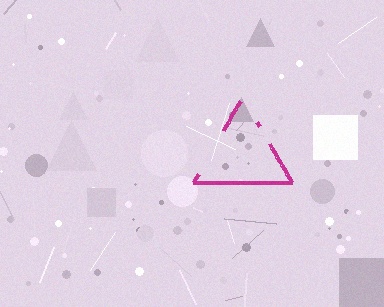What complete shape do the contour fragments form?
The contour fragments form a triangle.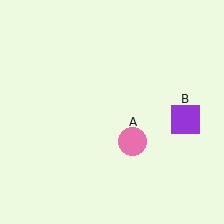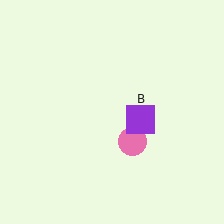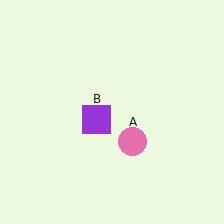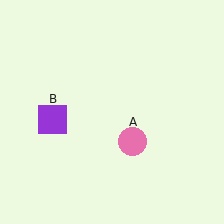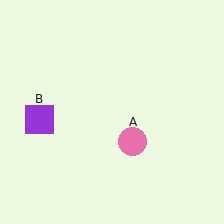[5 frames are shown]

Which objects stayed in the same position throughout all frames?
Pink circle (object A) remained stationary.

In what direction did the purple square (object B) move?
The purple square (object B) moved left.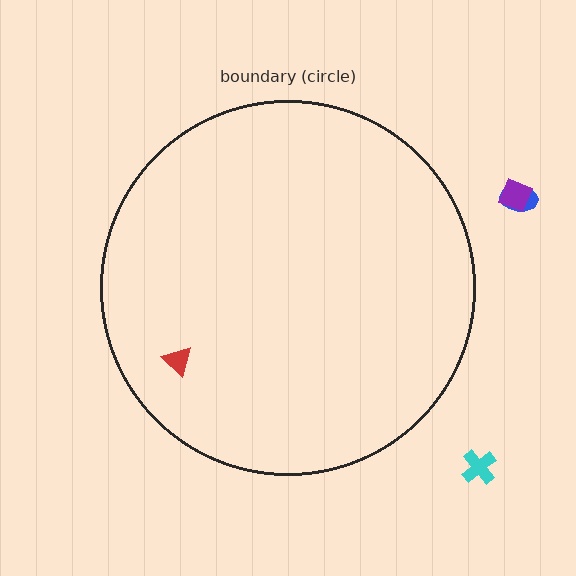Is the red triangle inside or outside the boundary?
Inside.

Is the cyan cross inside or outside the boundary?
Outside.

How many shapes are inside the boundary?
1 inside, 3 outside.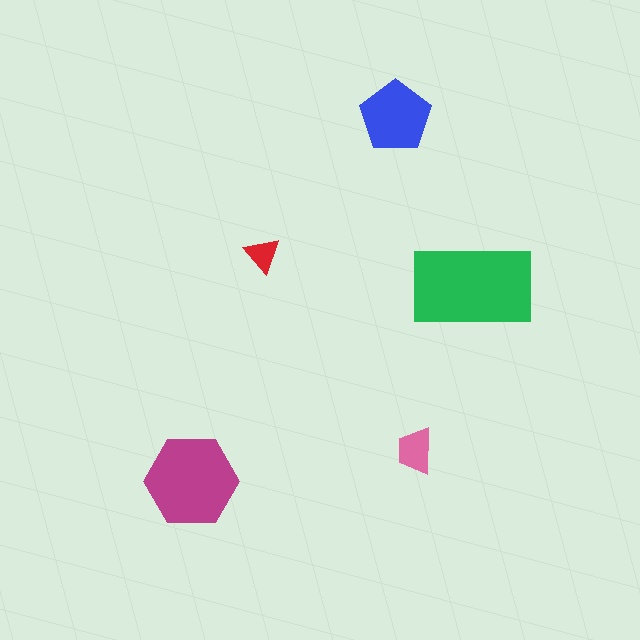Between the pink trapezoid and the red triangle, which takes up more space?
The pink trapezoid.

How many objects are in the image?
There are 5 objects in the image.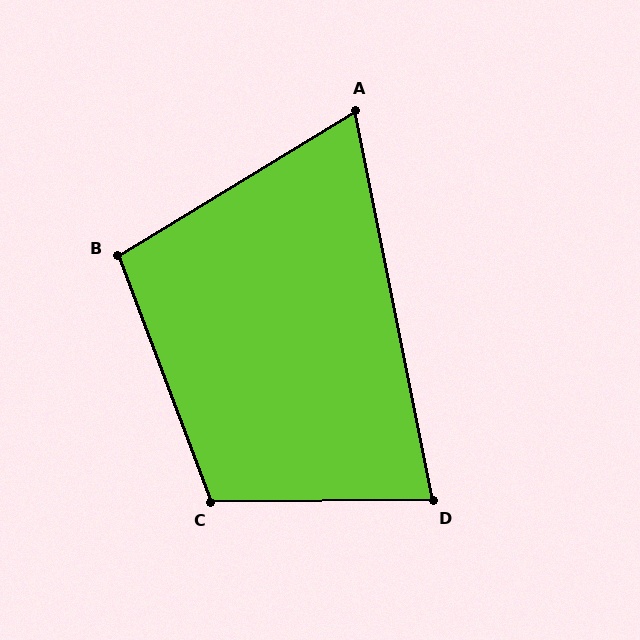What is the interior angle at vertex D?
Approximately 79 degrees (acute).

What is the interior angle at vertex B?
Approximately 101 degrees (obtuse).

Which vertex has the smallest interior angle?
A, at approximately 70 degrees.